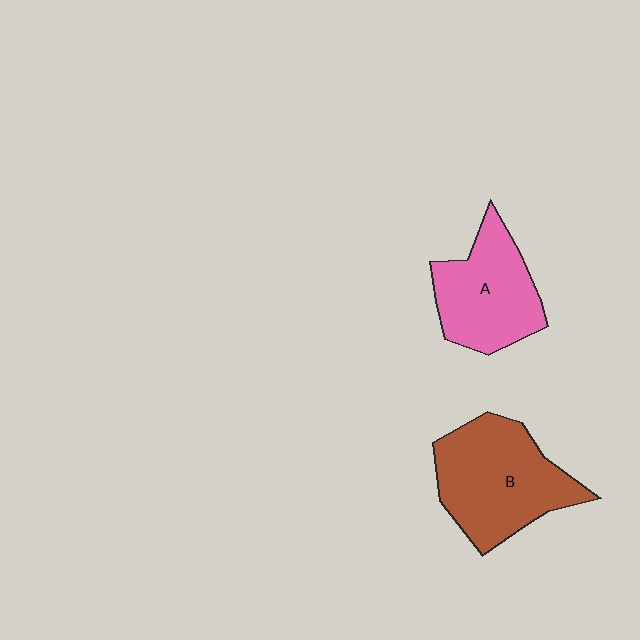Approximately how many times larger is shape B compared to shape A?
Approximately 1.3 times.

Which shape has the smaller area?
Shape A (pink).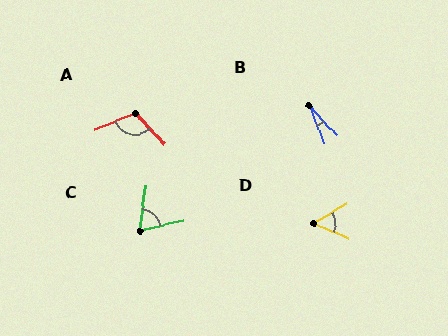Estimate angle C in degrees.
Approximately 70 degrees.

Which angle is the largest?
A, at approximately 111 degrees.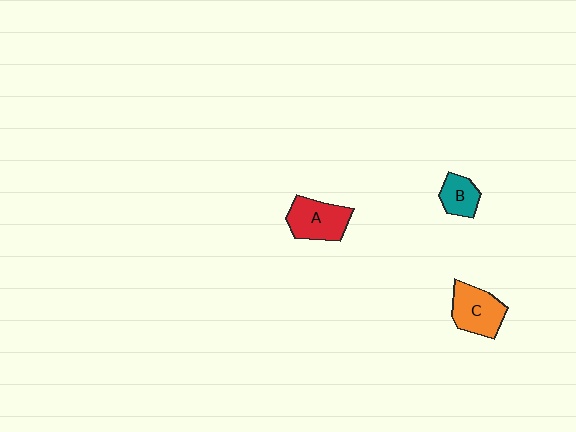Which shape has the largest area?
Shape C (orange).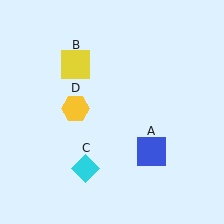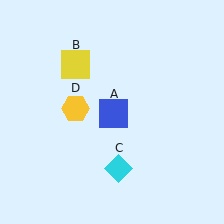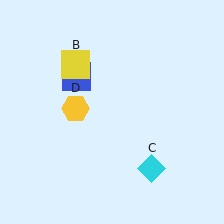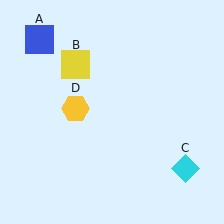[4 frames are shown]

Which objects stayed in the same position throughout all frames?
Yellow square (object B) and yellow hexagon (object D) remained stationary.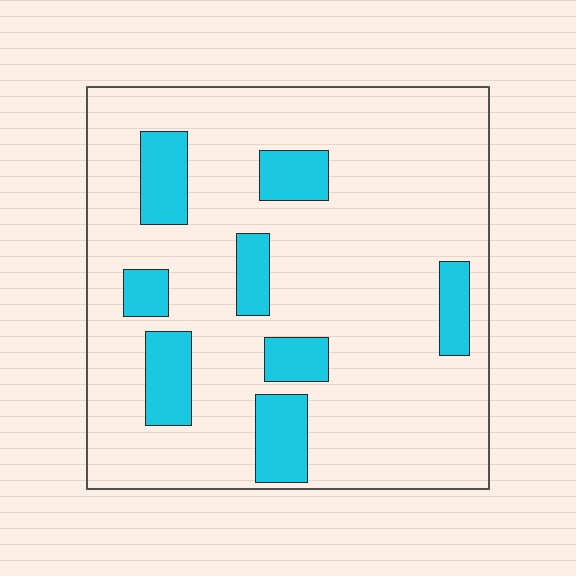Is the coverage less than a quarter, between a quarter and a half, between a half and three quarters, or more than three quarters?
Less than a quarter.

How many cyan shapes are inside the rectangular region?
8.